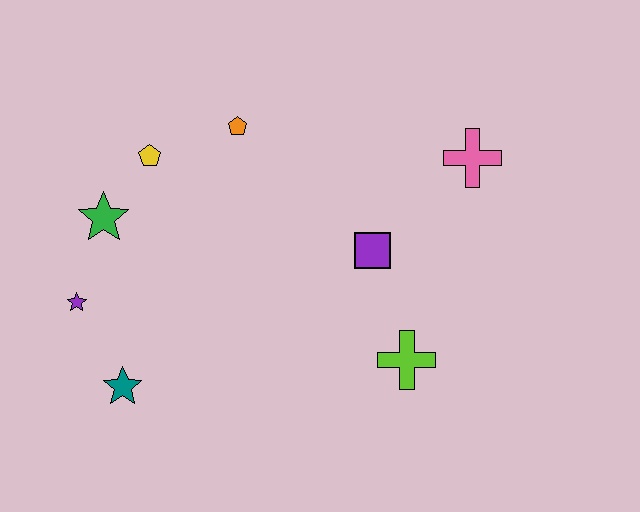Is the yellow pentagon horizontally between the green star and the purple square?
Yes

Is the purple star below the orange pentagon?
Yes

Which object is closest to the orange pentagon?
The yellow pentagon is closest to the orange pentagon.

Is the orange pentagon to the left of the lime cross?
Yes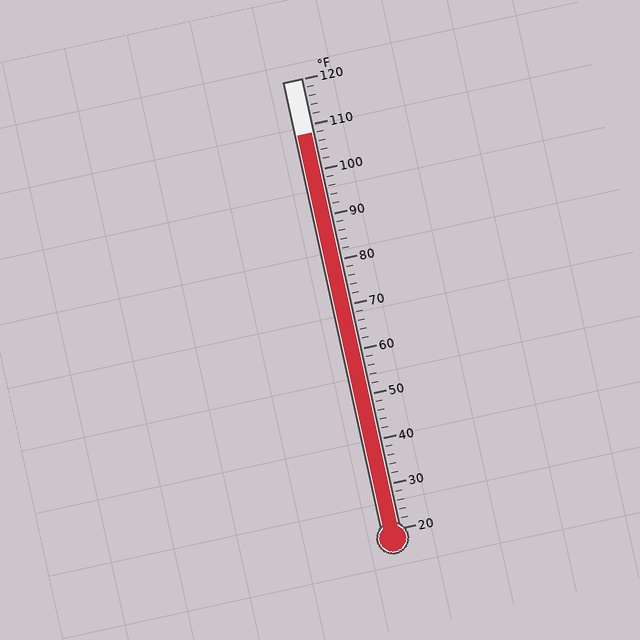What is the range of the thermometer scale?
The thermometer scale ranges from 20°F to 120°F.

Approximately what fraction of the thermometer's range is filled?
The thermometer is filled to approximately 90% of its range.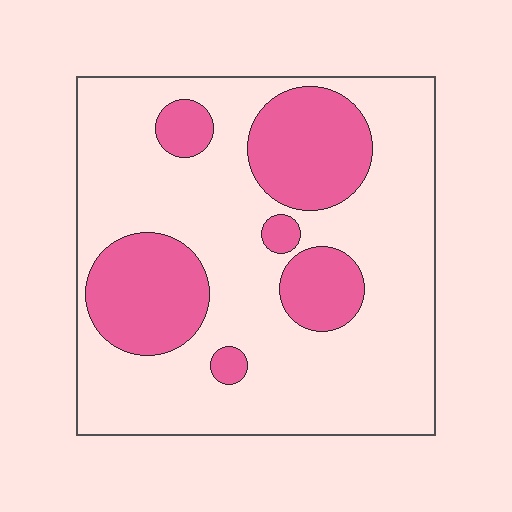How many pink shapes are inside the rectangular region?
6.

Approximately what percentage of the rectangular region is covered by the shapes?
Approximately 25%.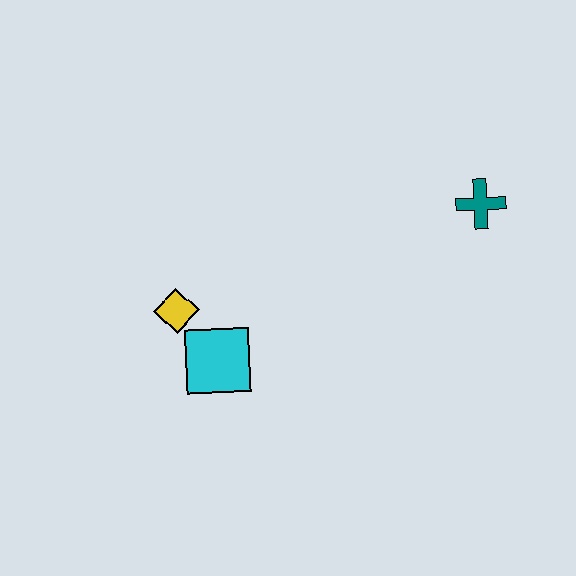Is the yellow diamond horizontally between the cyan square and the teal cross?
No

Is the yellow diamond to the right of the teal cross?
No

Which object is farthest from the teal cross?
The yellow diamond is farthest from the teal cross.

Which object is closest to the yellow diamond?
The cyan square is closest to the yellow diamond.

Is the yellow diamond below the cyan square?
No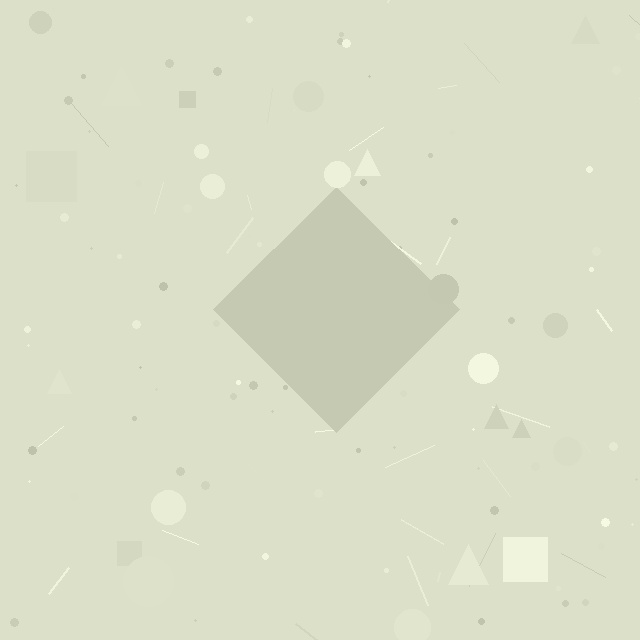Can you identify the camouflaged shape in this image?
The camouflaged shape is a diamond.